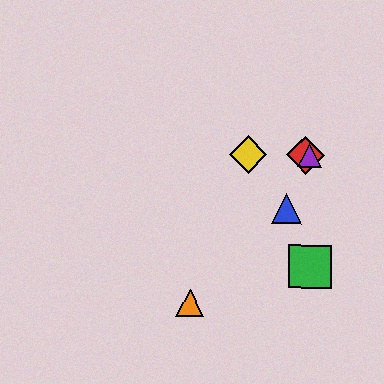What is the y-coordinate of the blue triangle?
The blue triangle is at y≈209.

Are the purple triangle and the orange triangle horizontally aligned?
No, the purple triangle is at y≈155 and the orange triangle is at y≈303.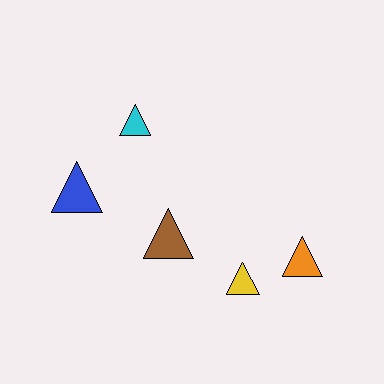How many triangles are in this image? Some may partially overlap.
There are 5 triangles.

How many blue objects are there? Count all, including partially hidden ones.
There is 1 blue object.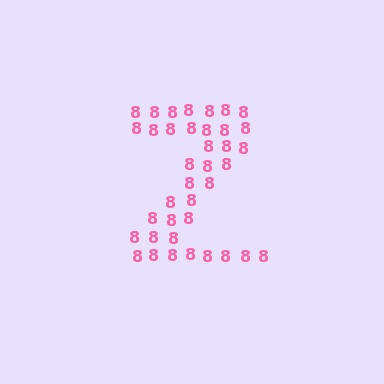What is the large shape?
The large shape is the letter Z.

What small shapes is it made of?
It is made of small digit 8's.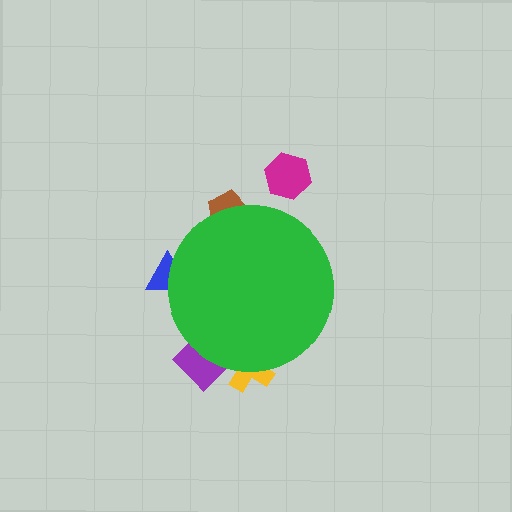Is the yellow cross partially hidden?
Yes, the yellow cross is partially hidden behind the green circle.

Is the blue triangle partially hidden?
Yes, the blue triangle is partially hidden behind the green circle.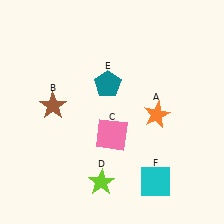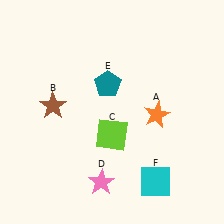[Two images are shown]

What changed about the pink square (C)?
In Image 1, C is pink. In Image 2, it changed to lime.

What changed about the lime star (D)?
In Image 1, D is lime. In Image 2, it changed to pink.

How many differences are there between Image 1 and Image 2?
There are 2 differences between the two images.